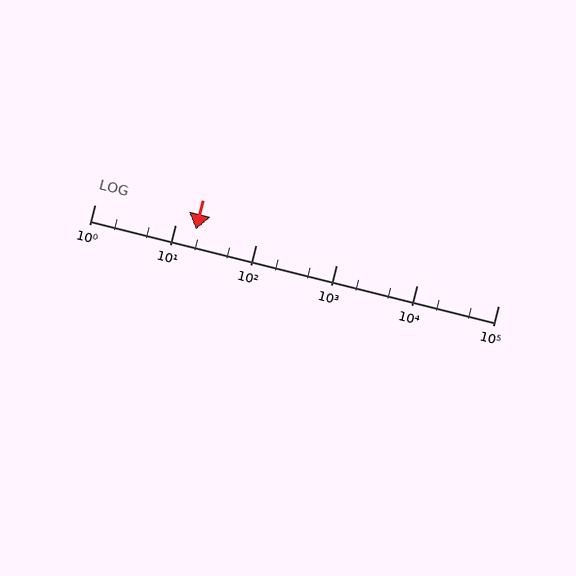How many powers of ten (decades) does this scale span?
The scale spans 5 decades, from 1 to 100000.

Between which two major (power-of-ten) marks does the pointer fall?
The pointer is between 10 and 100.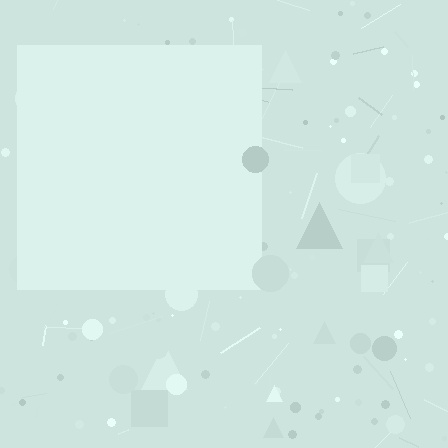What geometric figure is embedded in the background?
A square is embedded in the background.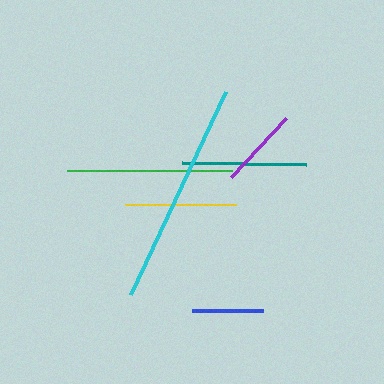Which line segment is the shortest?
The blue line is the shortest at approximately 70 pixels.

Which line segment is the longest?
The cyan line is the longest at approximately 224 pixels.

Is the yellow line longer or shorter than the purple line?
The yellow line is longer than the purple line.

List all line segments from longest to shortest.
From longest to shortest: cyan, green, teal, yellow, purple, blue.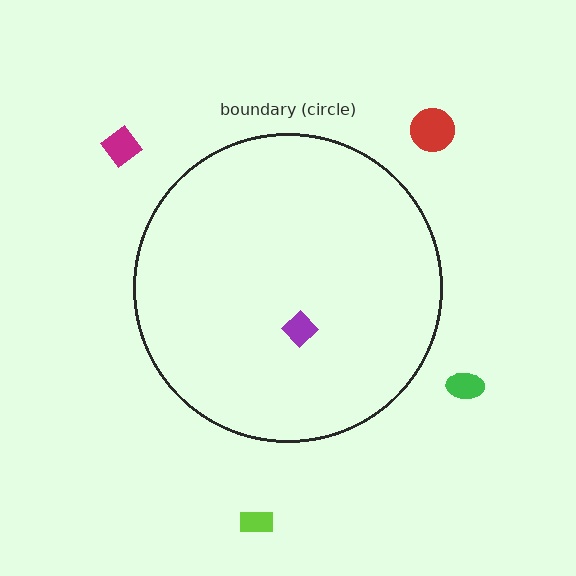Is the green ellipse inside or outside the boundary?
Outside.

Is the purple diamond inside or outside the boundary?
Inside.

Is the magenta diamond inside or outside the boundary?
Outside.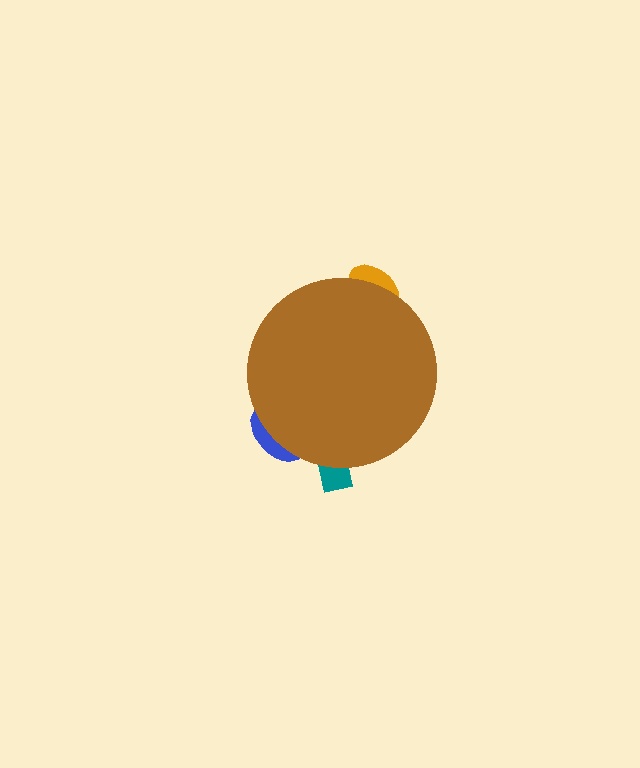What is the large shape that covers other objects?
A brown circle.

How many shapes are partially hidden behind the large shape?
3 shapes are partially hidden.